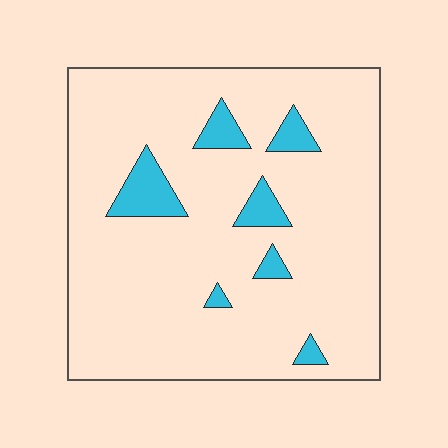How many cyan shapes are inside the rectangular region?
7.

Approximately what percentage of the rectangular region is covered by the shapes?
Approximately 10%.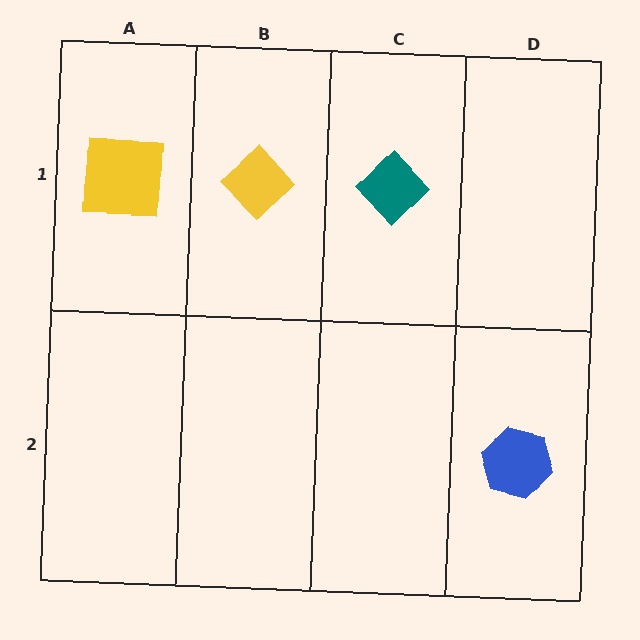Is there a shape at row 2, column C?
No, that cell is empty.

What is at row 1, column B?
A yellow diamond.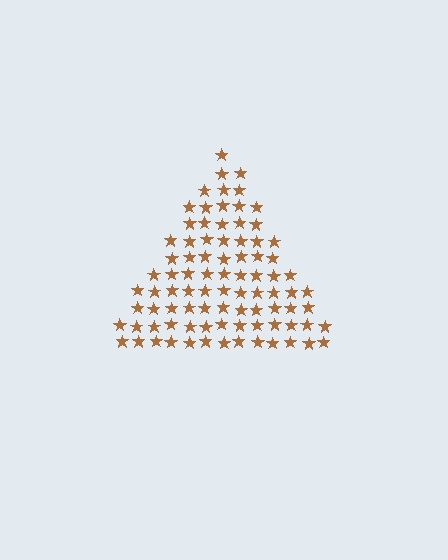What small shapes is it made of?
It is made of small stars.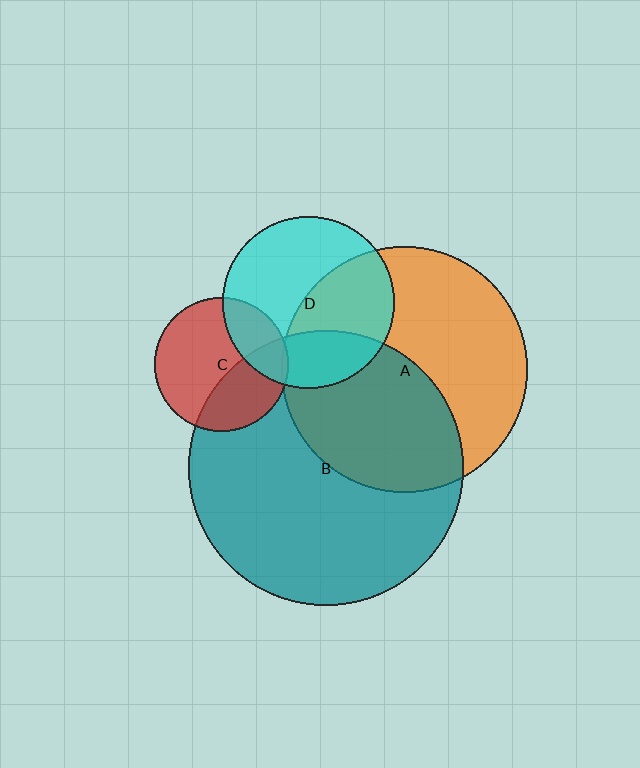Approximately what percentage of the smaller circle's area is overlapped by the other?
Approximately 25%.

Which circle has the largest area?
Circle B (teal).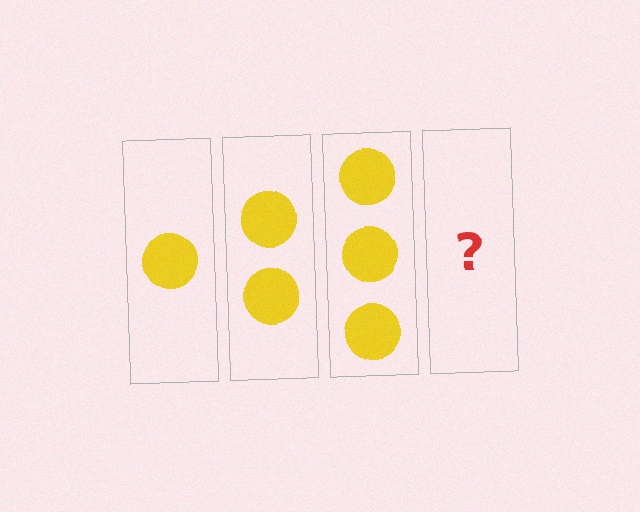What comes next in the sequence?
The next element should be 4 circles.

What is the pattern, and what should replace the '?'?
The pattern is that each step adds one more circle. The '?' should be 4 circles.